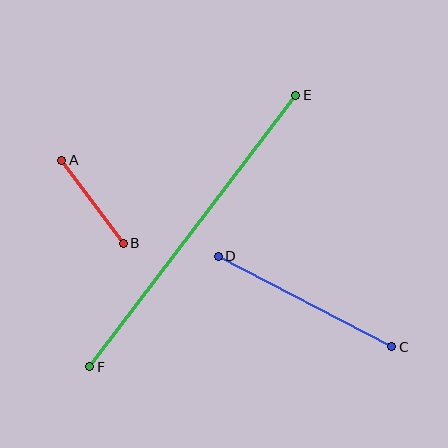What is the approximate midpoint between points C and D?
The midpoint is at approximately (305, 302) pixels.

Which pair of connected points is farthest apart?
Points E and F are farthest apart.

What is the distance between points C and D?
The distance is approximately 196 pixels.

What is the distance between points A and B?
The distance is approximately 103 pixels.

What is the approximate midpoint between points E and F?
The midpoint is at approximately (193, 231) pixels.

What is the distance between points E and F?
The distance is approximately 341 pixels.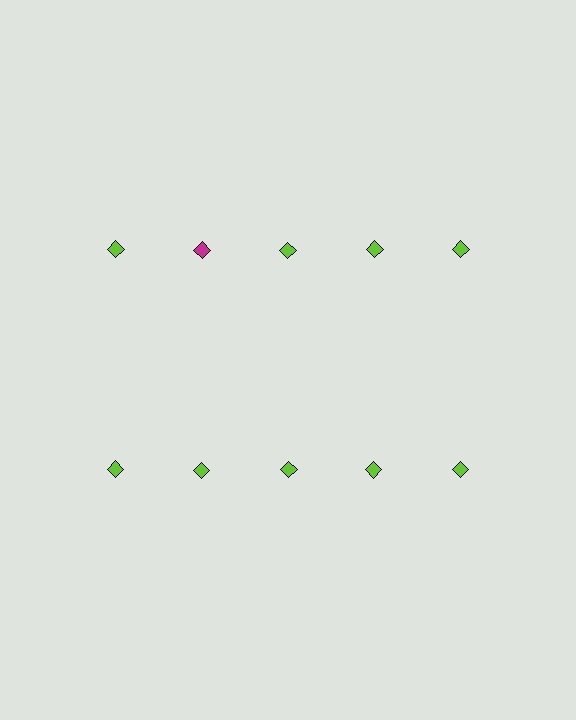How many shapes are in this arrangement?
There are 10 shapes arranged in a grid pattern.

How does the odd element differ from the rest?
It has a different color: magenta instead of lime.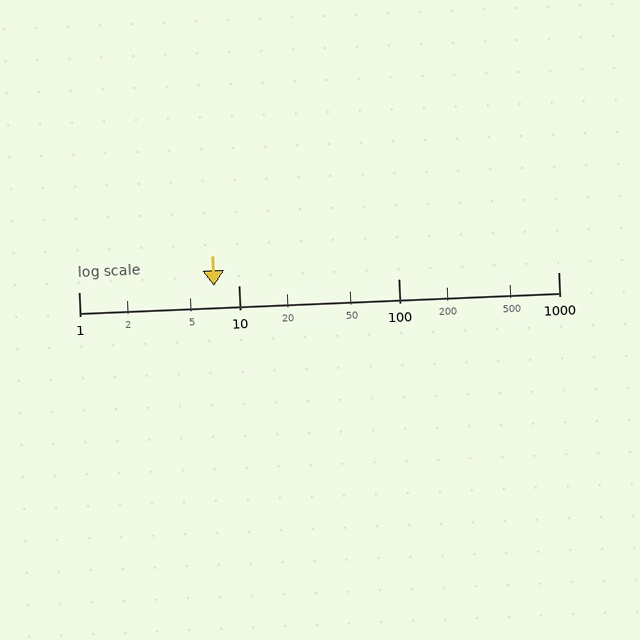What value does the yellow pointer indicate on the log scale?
The pointer indicates approximately 7.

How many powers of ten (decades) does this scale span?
The scale spans 3 decades, from 1 to 1000.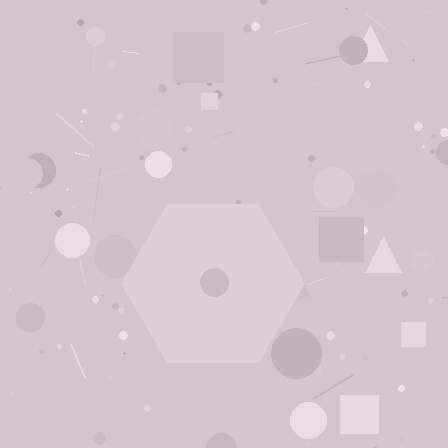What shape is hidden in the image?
A hexagon is hidden in the image.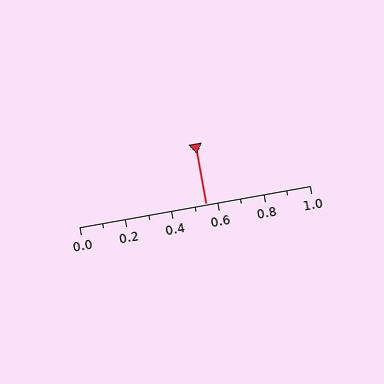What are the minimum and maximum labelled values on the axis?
The axis runs from 0.0 to 1.0.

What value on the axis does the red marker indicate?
The marker indicates approximately 0.55.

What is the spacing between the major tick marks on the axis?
The major ticks are spaced 0.2 apart.